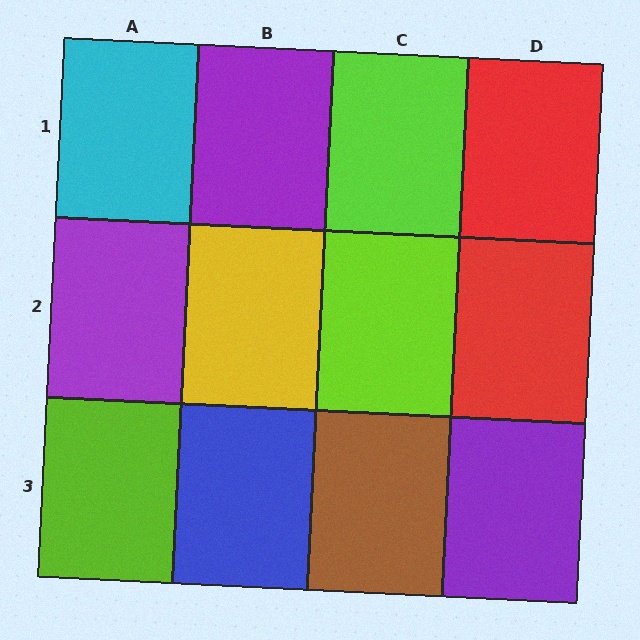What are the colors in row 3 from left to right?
Lime, blue, brown, purple.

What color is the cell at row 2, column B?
Yellow.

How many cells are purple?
3 cells are purple.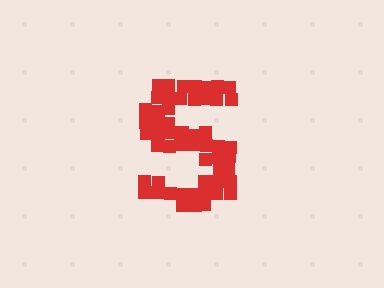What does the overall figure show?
The overall figure shows the letter S.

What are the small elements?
The small elements are squares.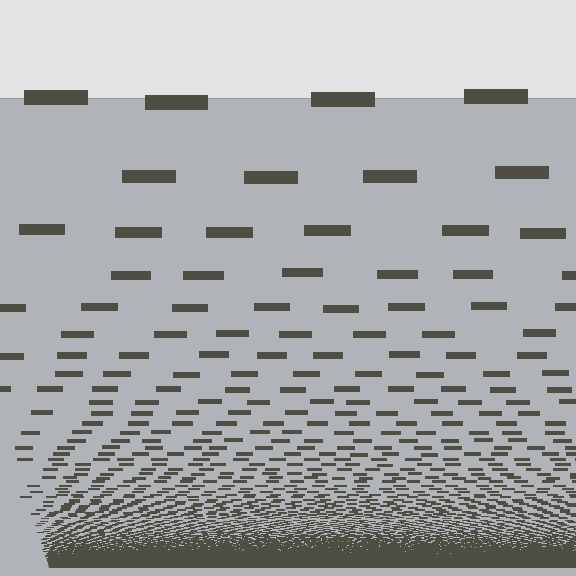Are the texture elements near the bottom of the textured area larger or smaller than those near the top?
Smaller. The gradient is inverted — elements near the bottom are smaller and denser.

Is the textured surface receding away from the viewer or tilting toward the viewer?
The surface appears to tilt toward the viewer. Texture elements get larger and sparser toward the top.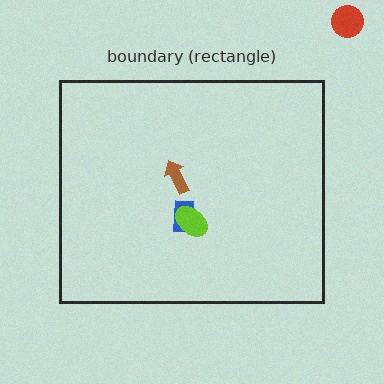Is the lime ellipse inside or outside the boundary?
Inside.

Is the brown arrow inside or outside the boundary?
Inside.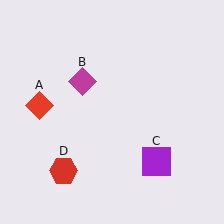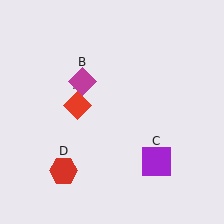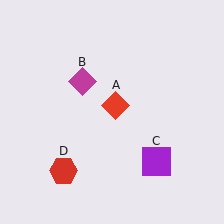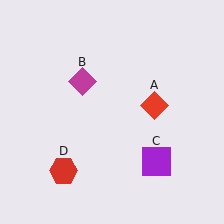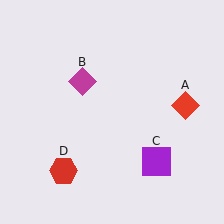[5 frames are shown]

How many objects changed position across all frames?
1 object changed position: red diamond (object A).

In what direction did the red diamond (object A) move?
The red diamond (object A) moved right.